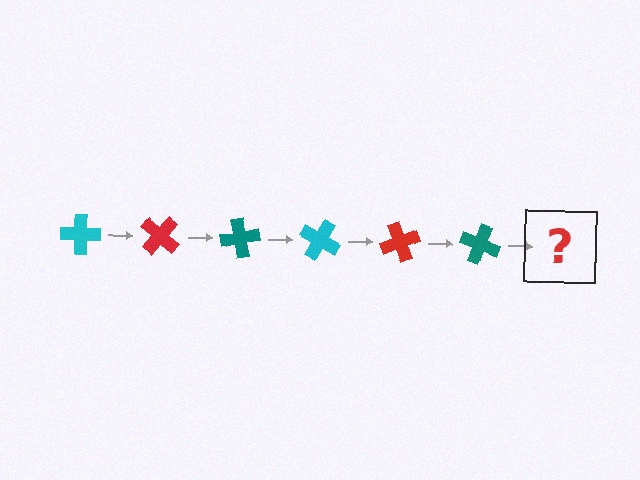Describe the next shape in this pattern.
It should be a cyan cross, rotated 240 degrees from the start.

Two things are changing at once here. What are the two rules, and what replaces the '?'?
The two rules are that it rotates 40 degrees each step and the color cycles through cyan, red, and teal. The '?' should be a cyan cross, rotated 240 degrees from the start.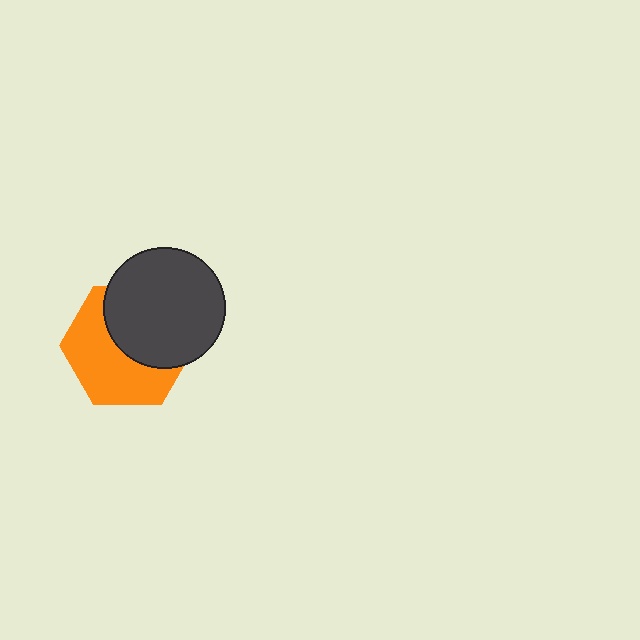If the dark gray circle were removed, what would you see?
You would see the complete orange hexagon.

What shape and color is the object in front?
The object in front is a dark gray circle.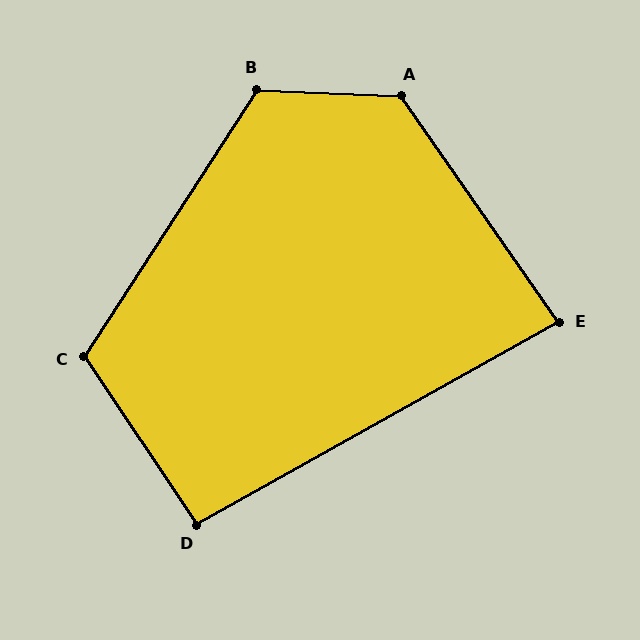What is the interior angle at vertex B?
Approximately 121 degrees (obtuse).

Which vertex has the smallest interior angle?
E, at approximately 85 degrees.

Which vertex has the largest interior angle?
A, at approximately 127 degrees.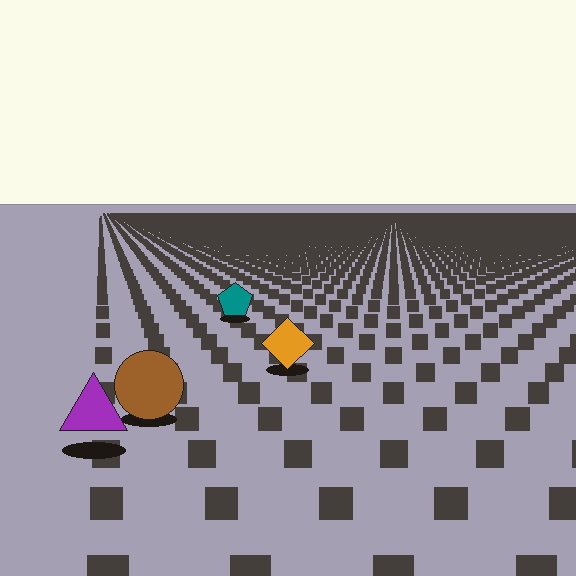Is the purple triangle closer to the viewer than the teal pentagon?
Yes. The purple triangle is closer — you can tell from the texture gradient: the ground texture is coarser near it.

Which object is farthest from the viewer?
The teal pentagon is farthest from the viewer. It appears smaller and the ground texture around it is denser.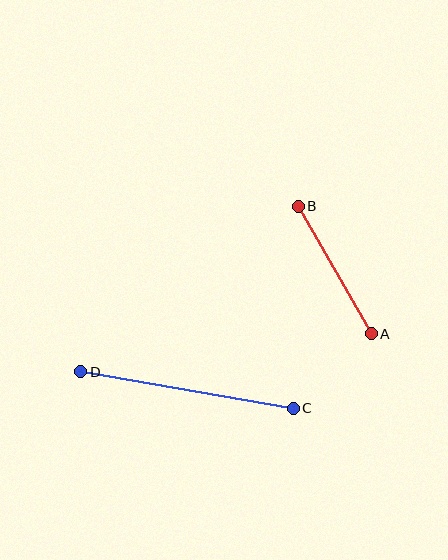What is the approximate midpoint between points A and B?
The midpoint is at approximately (335, 270) pixels.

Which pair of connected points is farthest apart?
Points C and D are farthest apart.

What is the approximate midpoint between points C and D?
The midpoint is at approximately (187, 390) pixels.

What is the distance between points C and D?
The distance is approximately 216 pixels.